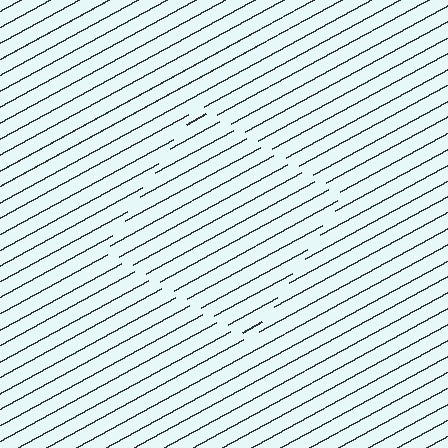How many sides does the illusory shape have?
4 sides — the line-ends trace a square.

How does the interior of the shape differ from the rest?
The interior of the shape contains the same grating, shifted by half a period — the contour is defined by the phase discontinuity where line-ends from the inner and outer gratings abut.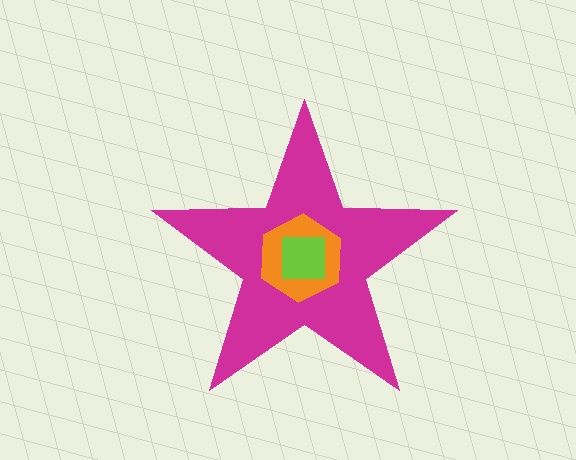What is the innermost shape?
The lime square.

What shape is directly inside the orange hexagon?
The lime square.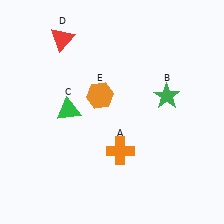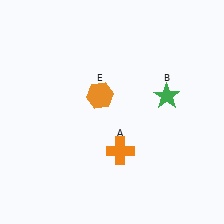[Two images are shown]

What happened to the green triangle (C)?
The green triangle (C) was removed in Image 2. It was in the top-left area of Image 1.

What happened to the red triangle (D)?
The red triangle (D) was removed in Image 2. It was in the top-left area of Image 1.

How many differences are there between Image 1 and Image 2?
There are 2 differences between the two images.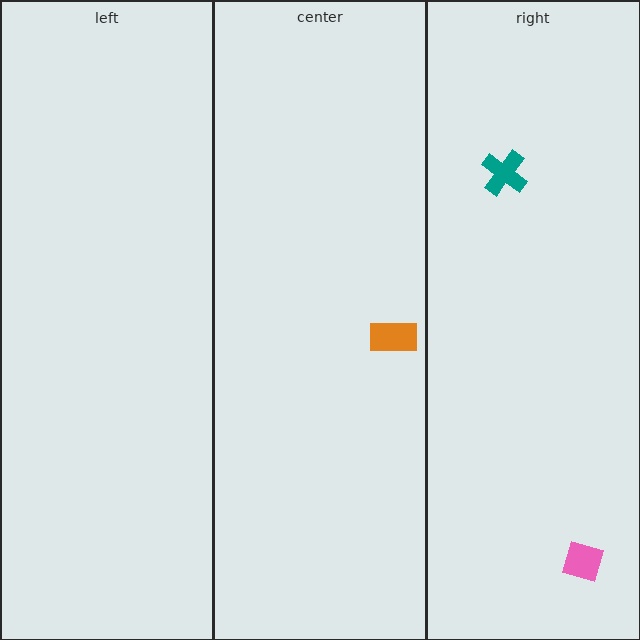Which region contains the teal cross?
The right region.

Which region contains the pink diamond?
The right region.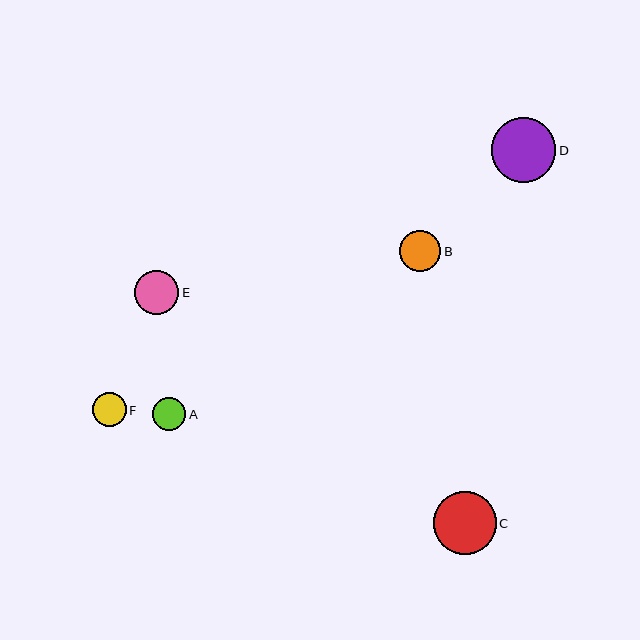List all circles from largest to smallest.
From largest to smallest: D, C, E, B, F, A.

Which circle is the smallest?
Circle A is the smallest with a size of approximately 33 pixels.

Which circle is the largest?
Circle D is the largest with a size of approximately 64 pixels.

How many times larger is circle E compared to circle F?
Circle E is approximately 1.3 times the size of circle F.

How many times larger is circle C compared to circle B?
Circle C is approximately 1.5 times the size of circle B.